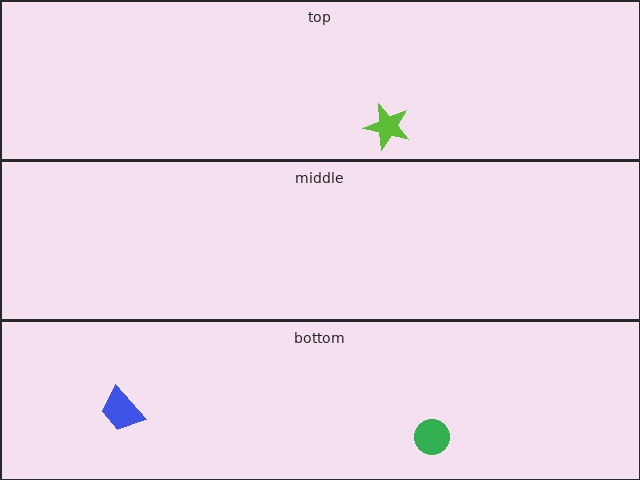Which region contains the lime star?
The top region.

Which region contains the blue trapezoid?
The bottom region.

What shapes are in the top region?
The lime star.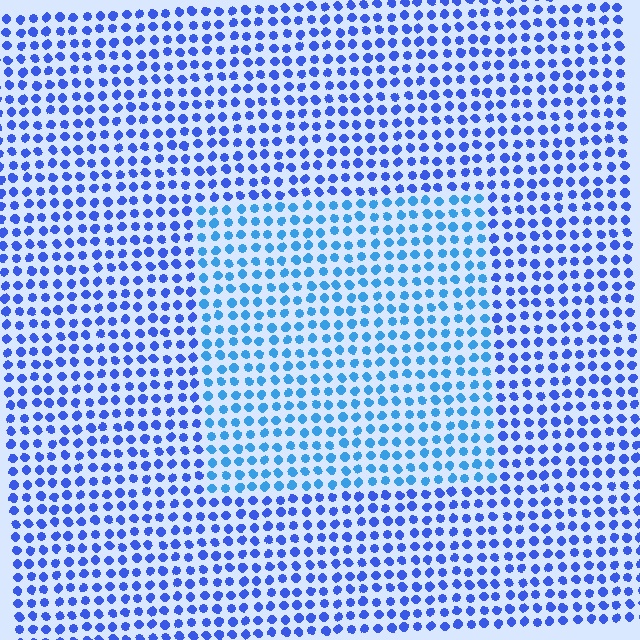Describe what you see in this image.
The image is filled with small blue elements in a uniform arrangement. A rectangle-shaped region is visible where the elements are tinted to a slightly different hue, forming a subtle color boundary.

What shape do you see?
I see a rectangle.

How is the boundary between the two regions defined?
The boundary is defined purely by a slight shift in hue (about 25 degrees). Spacing, size, and orientation are identical on both sides.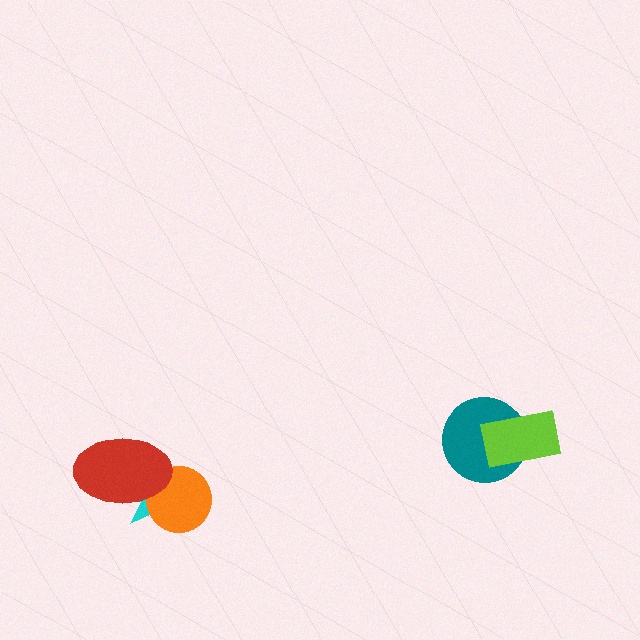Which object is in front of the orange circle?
The red ellipse is in front of the orange circle.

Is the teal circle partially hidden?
Yes, it is partially covered by another shape.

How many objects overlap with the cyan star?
2 objects overlap with the cyan star.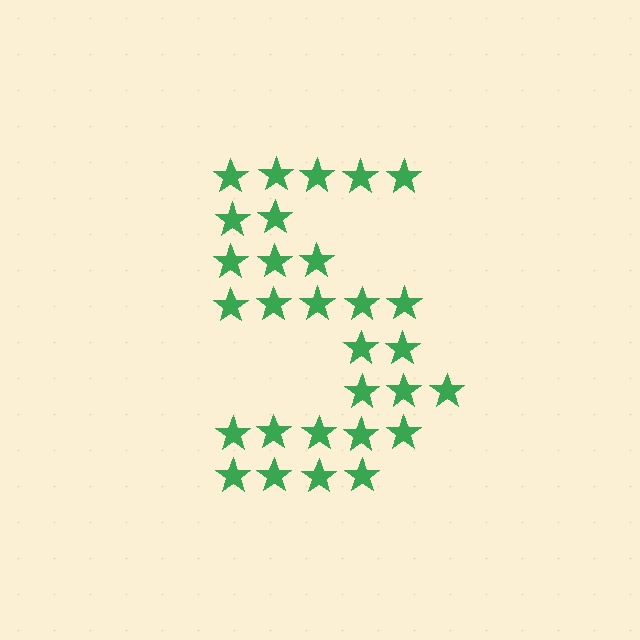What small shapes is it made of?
It is made of small stars.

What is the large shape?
The large shape is the digit 5.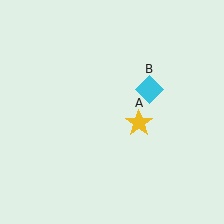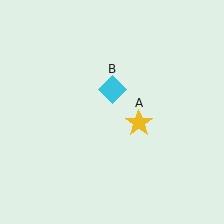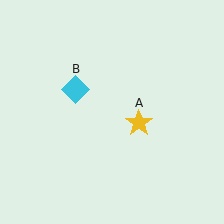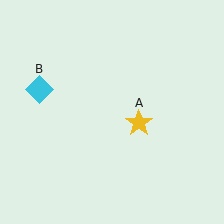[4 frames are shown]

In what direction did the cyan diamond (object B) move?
The cyan diamond (object B) moved left.